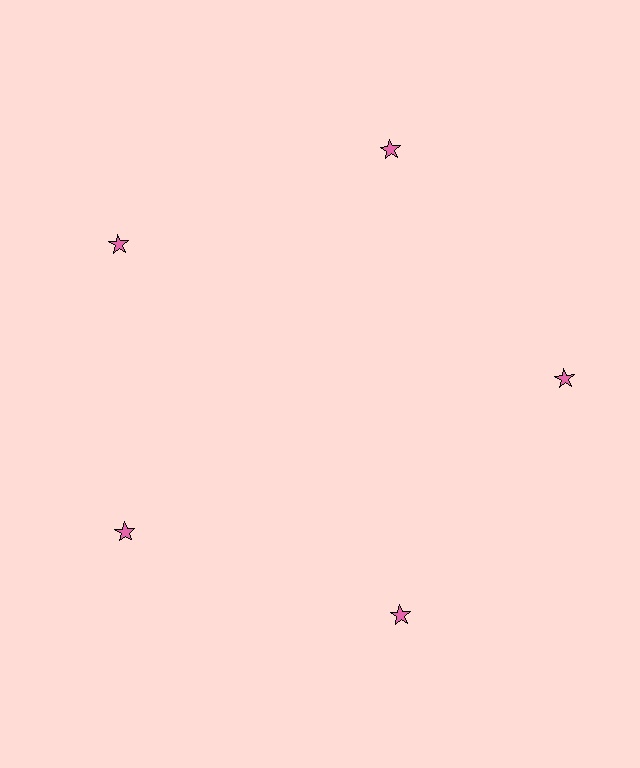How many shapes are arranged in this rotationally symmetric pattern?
There are 5 shapes, arranged in 5 groups of 1.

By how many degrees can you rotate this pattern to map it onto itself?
The pattern maps onto itself every 72 degrees of rotation.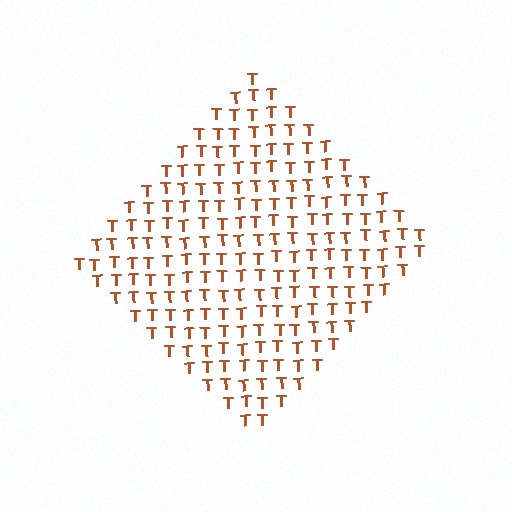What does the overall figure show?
The overall figure shows a diamond.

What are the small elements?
The small elements are letter T's.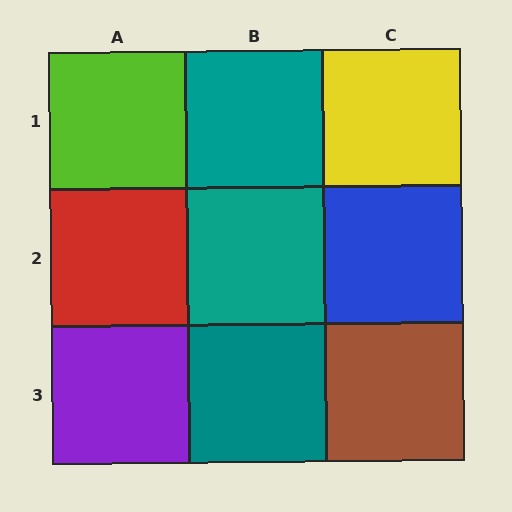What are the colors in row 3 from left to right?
Purple, teal, brown.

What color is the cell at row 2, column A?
Red.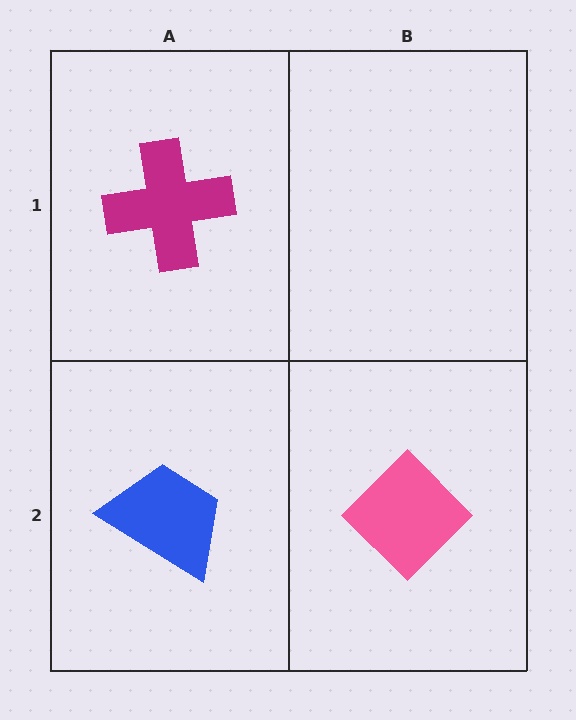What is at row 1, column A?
A magenta cross.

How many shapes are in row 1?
1 shape.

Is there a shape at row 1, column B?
No, that cell is empty.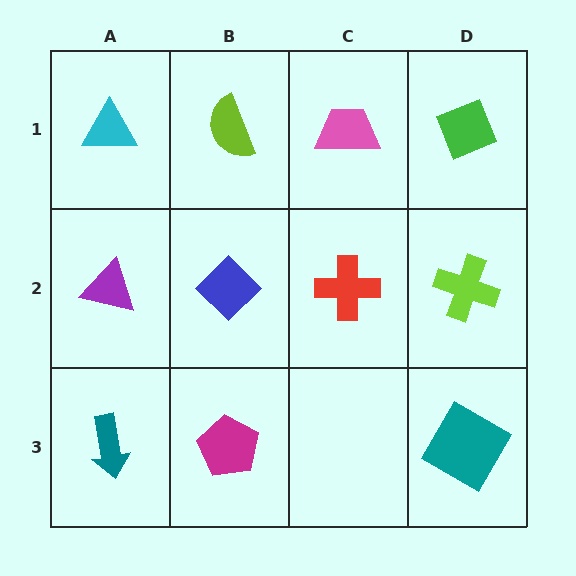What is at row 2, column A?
A purple triangle.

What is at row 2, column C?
A red cross.